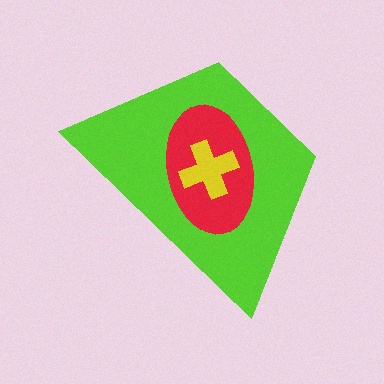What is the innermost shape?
The yellow cross.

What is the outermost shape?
The lime trapezoid.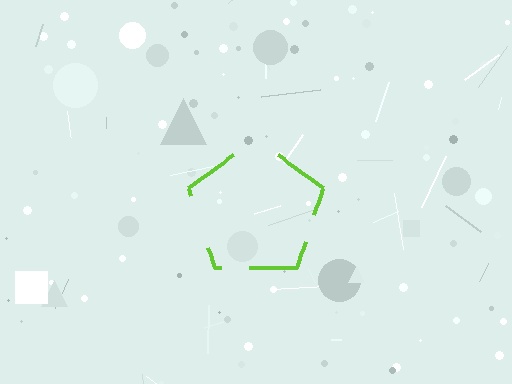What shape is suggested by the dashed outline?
The dashed outline suggests a pentagon.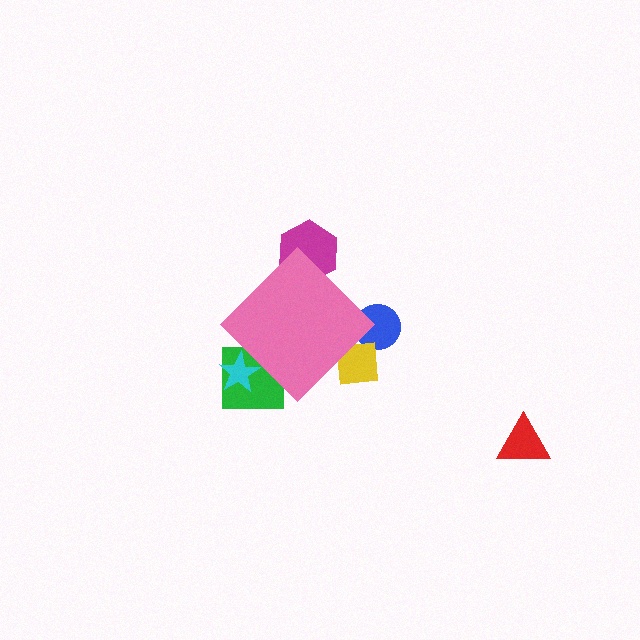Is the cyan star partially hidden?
Yes, the cyan star is partially hidden behind the pink diamond.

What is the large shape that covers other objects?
A pink diamond.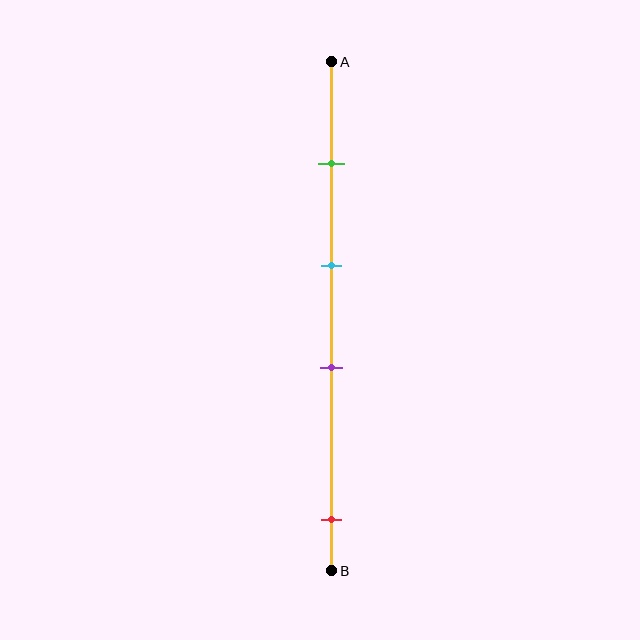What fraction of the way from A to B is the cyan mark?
The cyan mark is approximately 40% (0.4) of the way from A to B.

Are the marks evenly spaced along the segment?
No, the marks are not evenly spaced.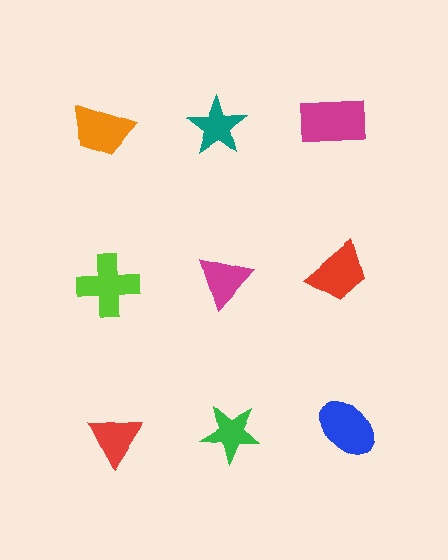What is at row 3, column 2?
A green star.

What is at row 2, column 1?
A lime cross.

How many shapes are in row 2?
3 shapes.